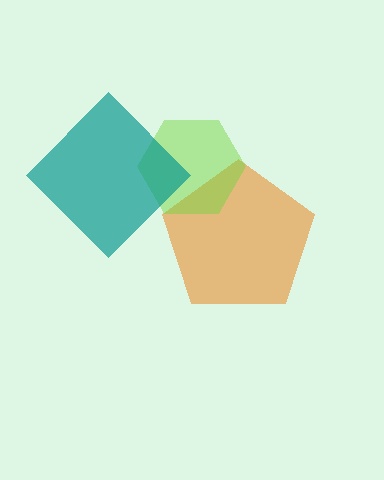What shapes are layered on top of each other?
The layered shapes are: an orange pentagon, a lime hexagon, a teal diamond.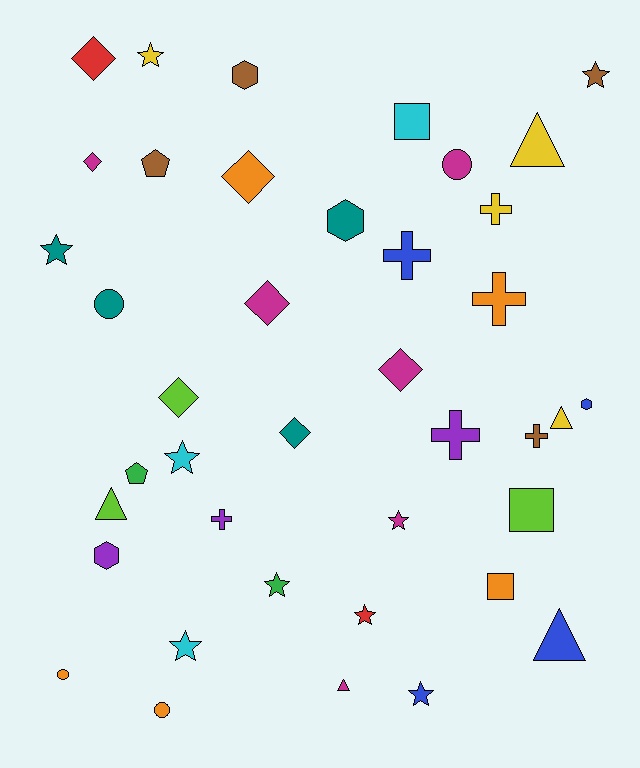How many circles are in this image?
There are 4 circles.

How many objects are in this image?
There are 40 objects.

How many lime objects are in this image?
There are 3 lime objects.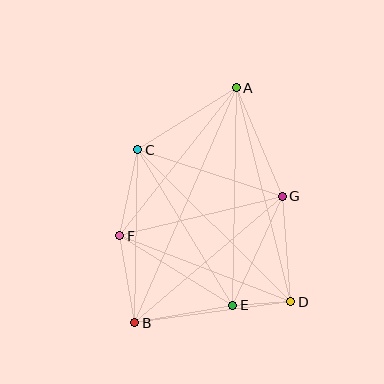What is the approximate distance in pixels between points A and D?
The distance between A and D is approximately 221 pixels.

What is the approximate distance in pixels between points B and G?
The distance between B and G is approximately 194 pixels.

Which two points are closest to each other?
Points D and E are closest to each other.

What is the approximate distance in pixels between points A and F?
The distance between A and F is approximately 189 pixels.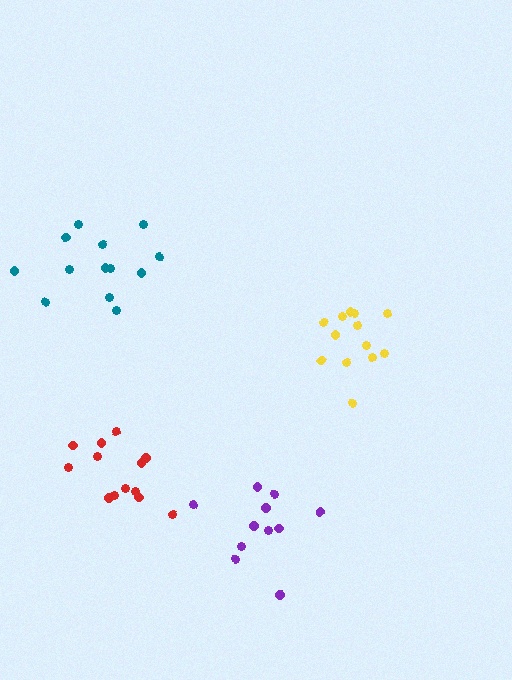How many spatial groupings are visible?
There are 4 spatial groupings.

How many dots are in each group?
Group 1: 13 dots, Group 2: 13 dots, Group 3: 11 dots, Group 4: 13 dots (50 total).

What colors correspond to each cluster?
The clusters are colored: yellow, red, purple, teal.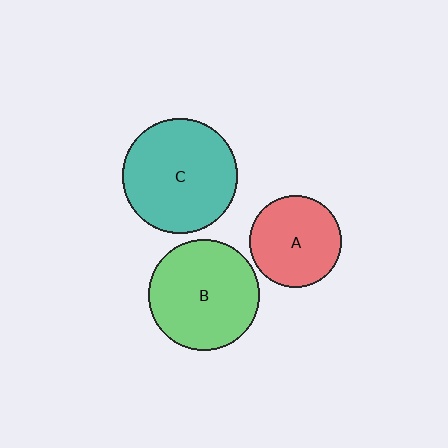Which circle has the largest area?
Circle C (teal).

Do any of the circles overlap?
No, none of the circles overlap.